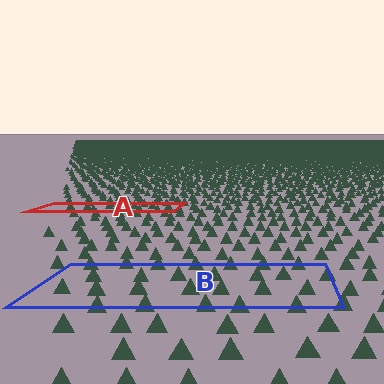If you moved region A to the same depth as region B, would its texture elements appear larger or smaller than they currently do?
They would appear larger. At a closer depth, the same texture elements are projected at a bigger on-screen size.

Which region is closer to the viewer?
Region B is closer. The texture elements there are larger and more spread out.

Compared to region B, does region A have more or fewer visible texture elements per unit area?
Region A has more texture elements per unit area — they are packed more densely because it is farther away.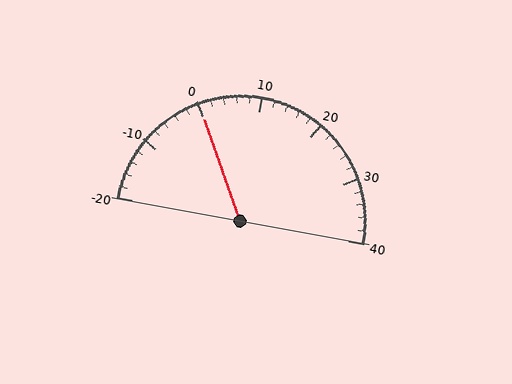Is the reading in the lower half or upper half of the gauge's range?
The reading is in the lower half of the range (-20 to 40).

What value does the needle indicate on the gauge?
The needle indicates approximately 0.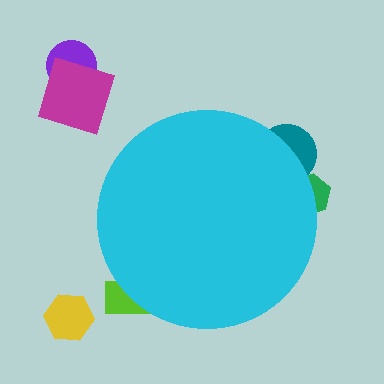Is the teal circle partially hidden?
Yes, the teal circle is partially hidden behind the cyan circle.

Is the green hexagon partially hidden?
Yes, the green hexagon is partially hidden behind the cyan circle.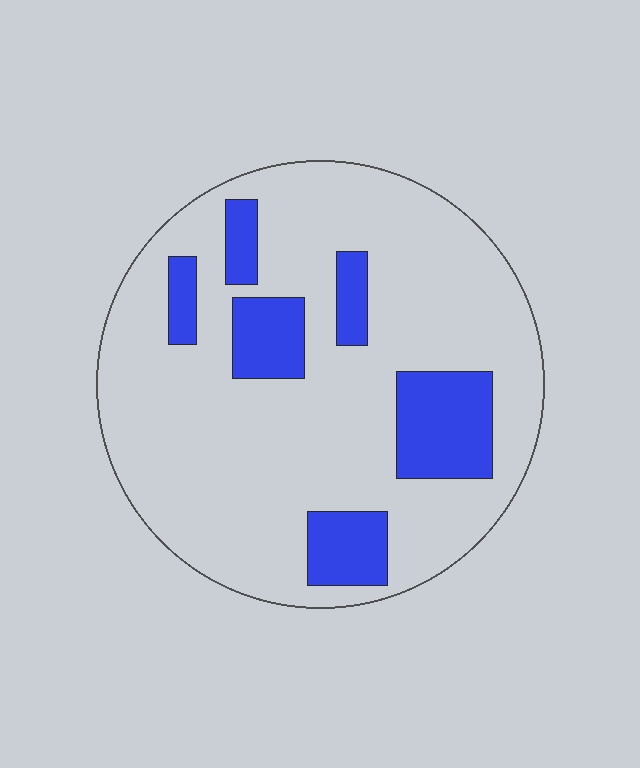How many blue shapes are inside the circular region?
6.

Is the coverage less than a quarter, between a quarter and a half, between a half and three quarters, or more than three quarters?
Less than a quarter.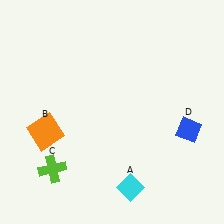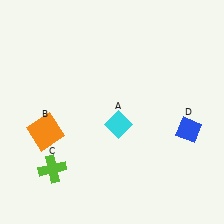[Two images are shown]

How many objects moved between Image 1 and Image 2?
1 object moved between the two images.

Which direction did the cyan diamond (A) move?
The cyan diamond (A) moved up.